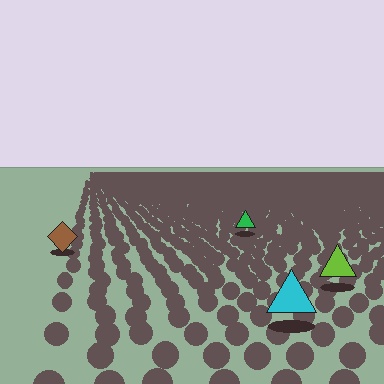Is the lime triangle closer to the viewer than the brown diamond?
Yes. The lime triangle is closer — you can tell from the texture gradient: the ground texture is coarser near it.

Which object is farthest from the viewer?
The green triangle is farthest from the viewer. It appears smaller and the ground texture around it is denser.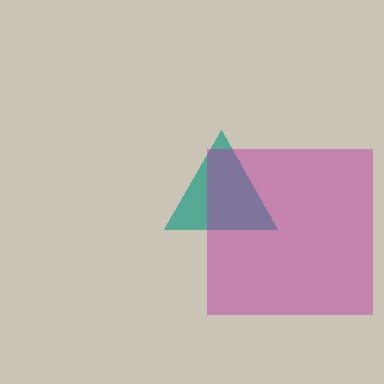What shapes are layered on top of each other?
The layered shapes are: a teal triangle, a magenta square.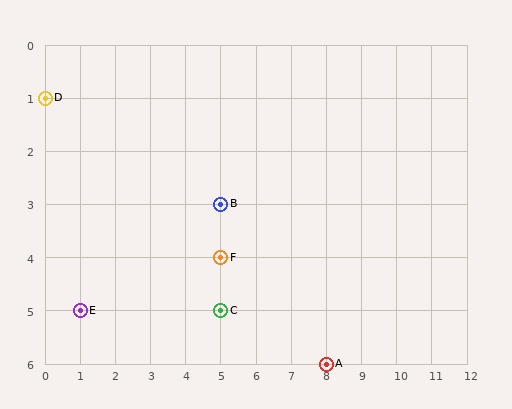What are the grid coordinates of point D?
Point D is at grid coordinates (0, 1).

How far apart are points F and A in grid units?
Points F and A are 3 columns and 2 rows apart (about 3.6 grid units diagonally).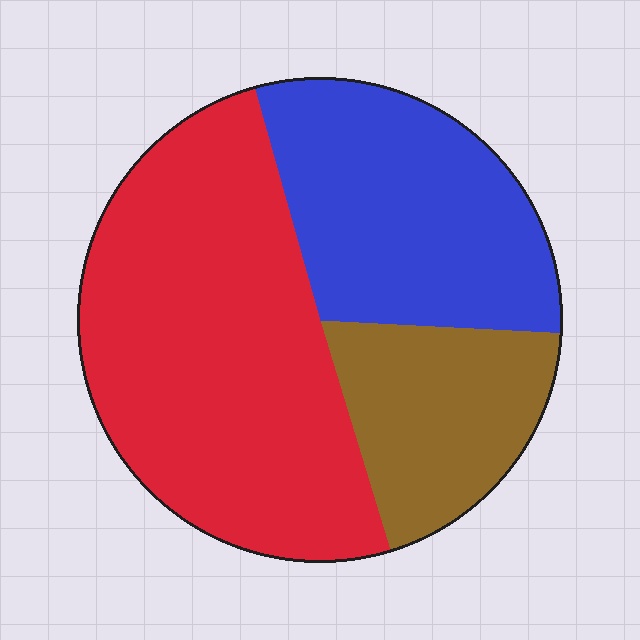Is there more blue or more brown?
Blue.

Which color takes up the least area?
Brown, at roughly 20%.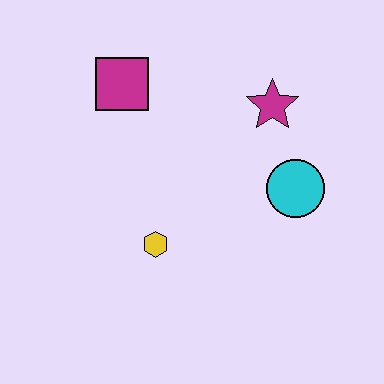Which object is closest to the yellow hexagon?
The cyan circle is closest to the yellow hexagon.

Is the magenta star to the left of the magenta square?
No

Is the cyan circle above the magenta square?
No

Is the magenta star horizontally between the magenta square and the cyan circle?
Yes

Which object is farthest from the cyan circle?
The magenta square is farthest from the cyan circle.